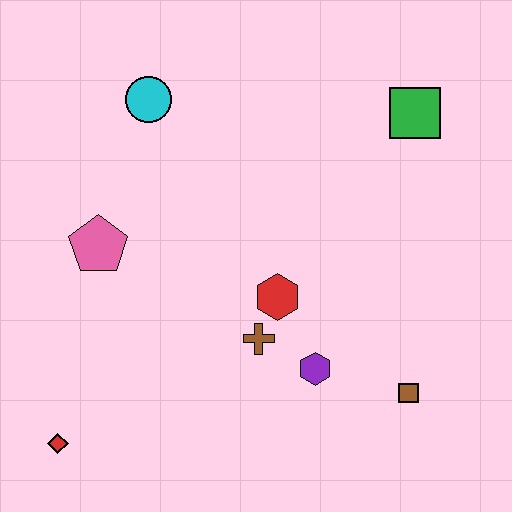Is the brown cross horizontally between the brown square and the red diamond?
Yes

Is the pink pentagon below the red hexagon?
No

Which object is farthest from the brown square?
The cyan circle is farthest from the brown square.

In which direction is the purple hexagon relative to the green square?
The purple hexagon is below the green square.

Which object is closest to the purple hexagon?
The brown cross is closest to the purple hexagon.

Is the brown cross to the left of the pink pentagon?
No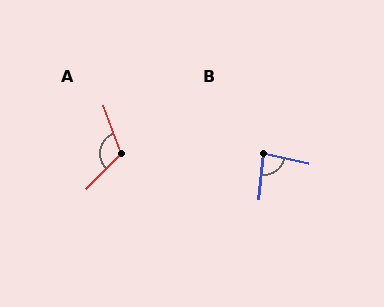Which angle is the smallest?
B, at approximately 83 degrees.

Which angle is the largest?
A, at approximately 115 degrees.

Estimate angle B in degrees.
Approximately 83 degrees.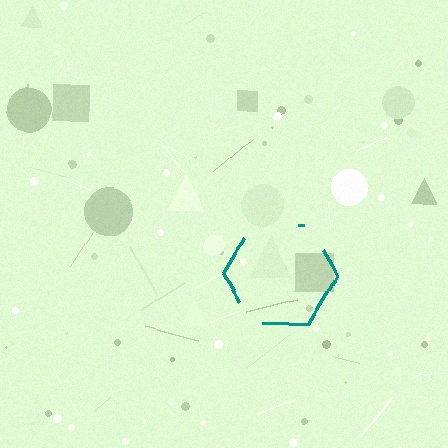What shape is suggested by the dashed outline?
The dashed outline suggests a hexagon.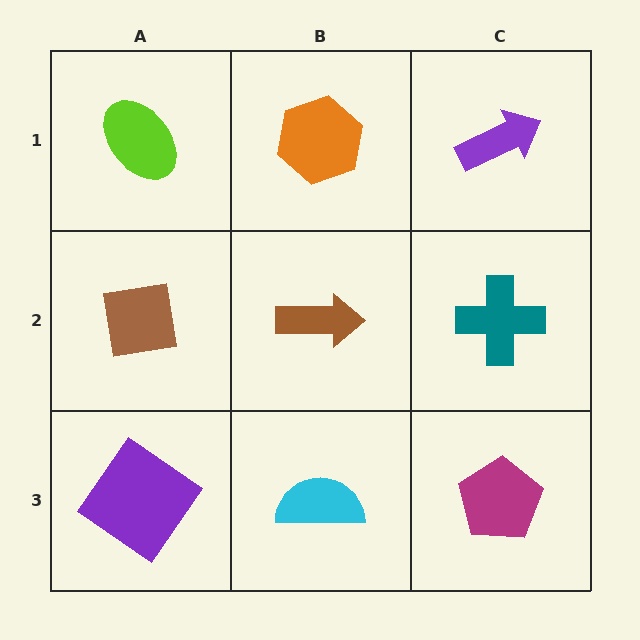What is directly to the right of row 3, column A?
A cyan semicircle.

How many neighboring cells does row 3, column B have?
3.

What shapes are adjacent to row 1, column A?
A brown square (row 2, column A), an orange hexagon (row 1, column B).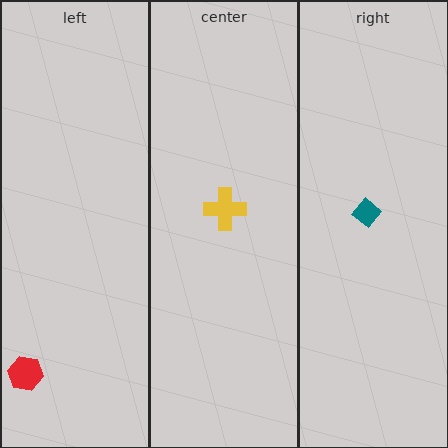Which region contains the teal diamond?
The right region.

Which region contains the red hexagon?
The left region.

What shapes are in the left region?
The red hexagon.